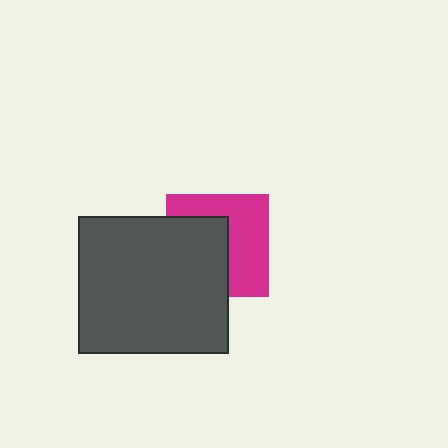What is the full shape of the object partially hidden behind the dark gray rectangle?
The partially hidden object is a magenta square.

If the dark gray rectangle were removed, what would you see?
You would see the complete magenta square.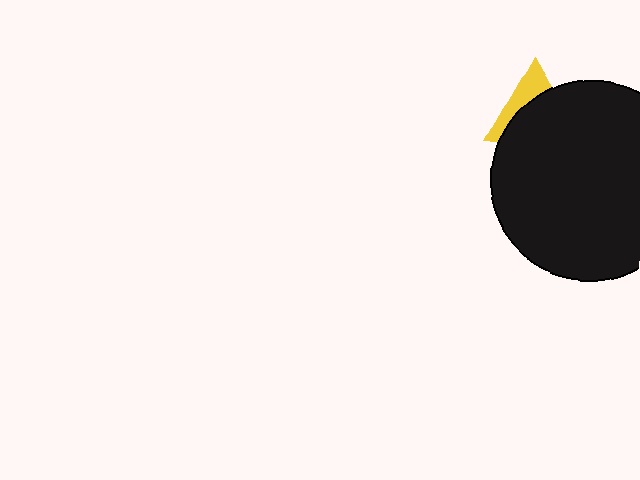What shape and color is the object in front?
The object in front is a black circle.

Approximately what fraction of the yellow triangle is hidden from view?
Roughly 64% of the yellow triangle is hidden behind the black circle.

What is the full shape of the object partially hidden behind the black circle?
The partially hidden object is a yellow triangle.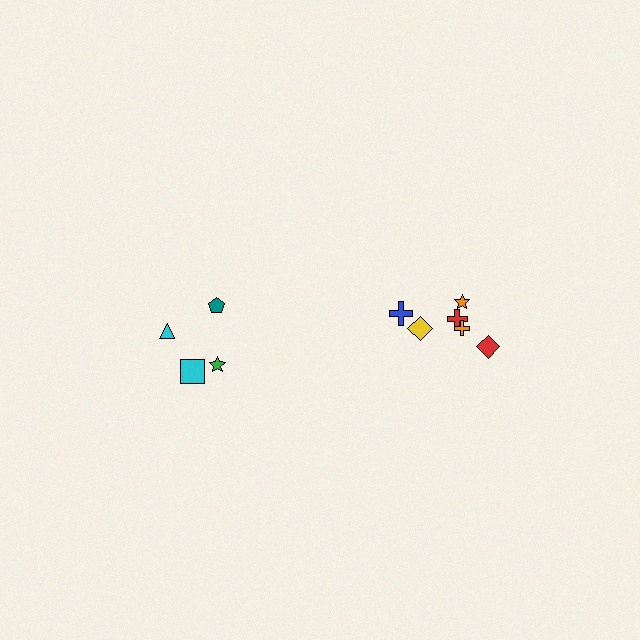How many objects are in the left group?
There are 4 objects.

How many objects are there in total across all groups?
There are 10 objects.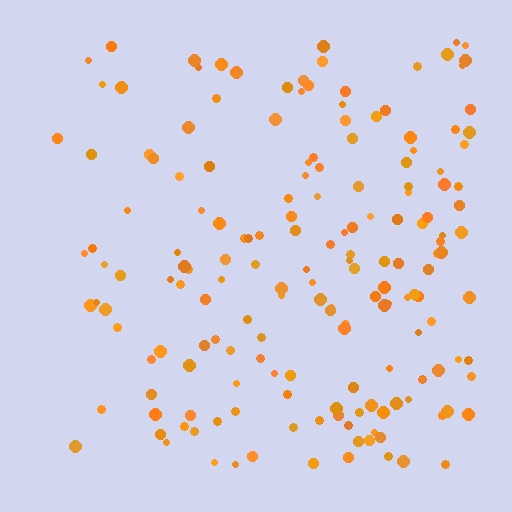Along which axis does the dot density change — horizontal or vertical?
Horizontal.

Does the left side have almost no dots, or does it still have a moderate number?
Still a moderate number, just noticeably fewer than the right.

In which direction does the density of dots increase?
From left to right, with the right side densest.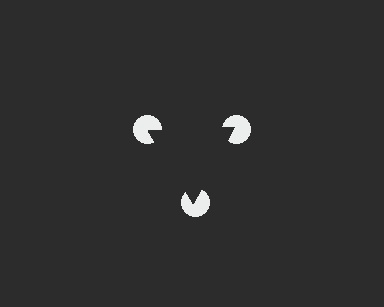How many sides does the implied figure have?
3 sides.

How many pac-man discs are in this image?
There are 3 — one at each vertex of the illusory triangle.